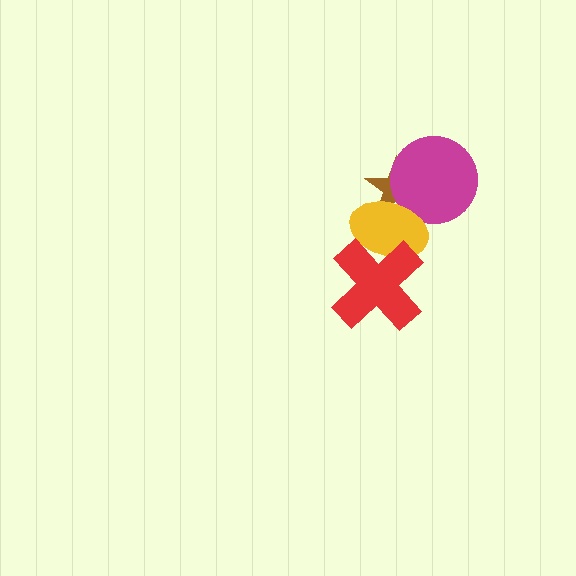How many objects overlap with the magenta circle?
2 objects overlap with the magenta circle.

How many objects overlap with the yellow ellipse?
3 objects overlap with the yellow ellipse.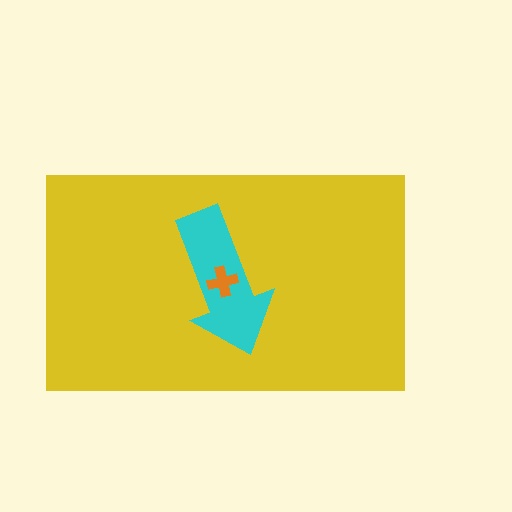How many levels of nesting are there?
3.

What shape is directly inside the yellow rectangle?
The cyan arrow.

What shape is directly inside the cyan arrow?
The orange cross.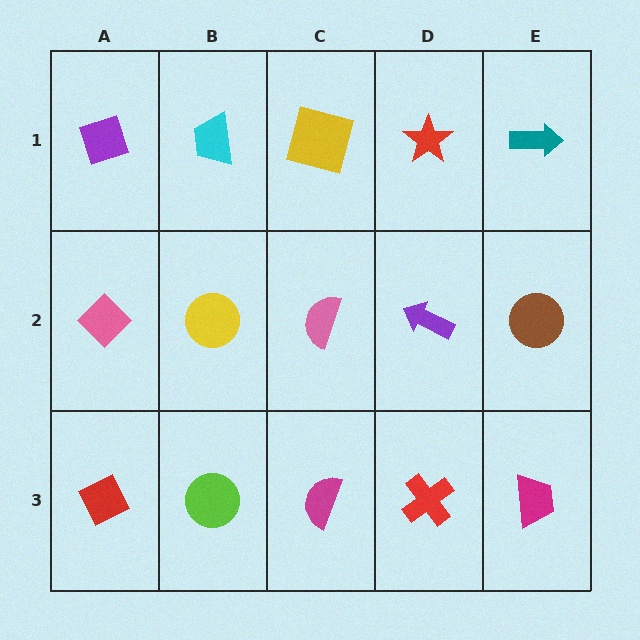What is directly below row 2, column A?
A red diamond.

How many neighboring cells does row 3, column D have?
3.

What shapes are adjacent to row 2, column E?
A teal arrow (row 1, column E), a magenta trapezoid (row 3, column E), a purple arrow (row 2, column D).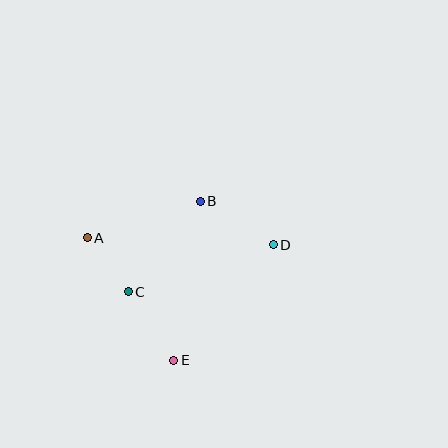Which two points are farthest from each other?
Points A and D are farthest from each other.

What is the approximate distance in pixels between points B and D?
The distance between B and D is approximately 85 pixels.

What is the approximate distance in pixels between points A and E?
The distance between A and E is approximately 150 pixels.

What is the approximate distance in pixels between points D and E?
The distance between D and E is approximately 153 pixels.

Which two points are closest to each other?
Points A and C are closest to each other.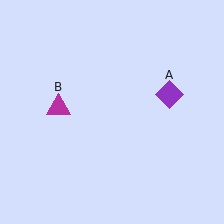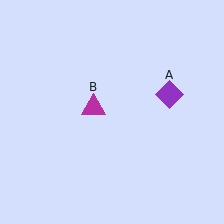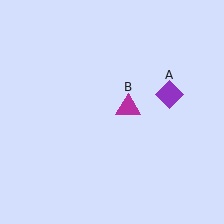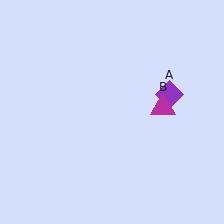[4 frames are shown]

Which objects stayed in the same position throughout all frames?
Purple diamond (object A) remained stationary.